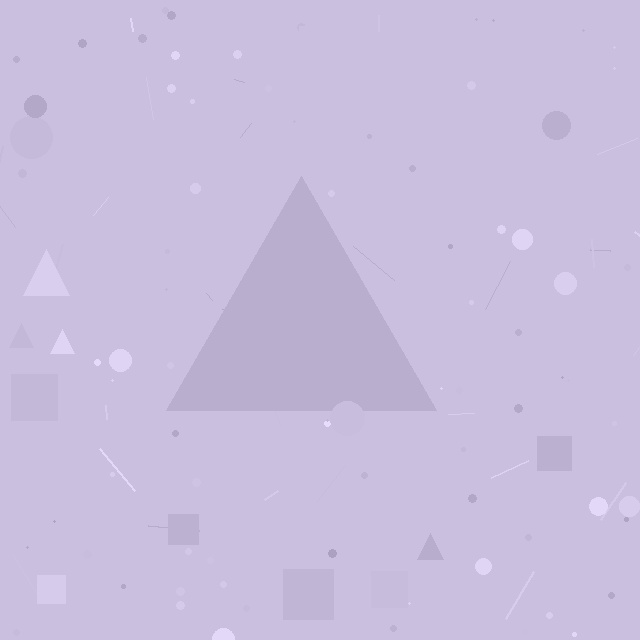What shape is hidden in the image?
A triangle is hidden in the image.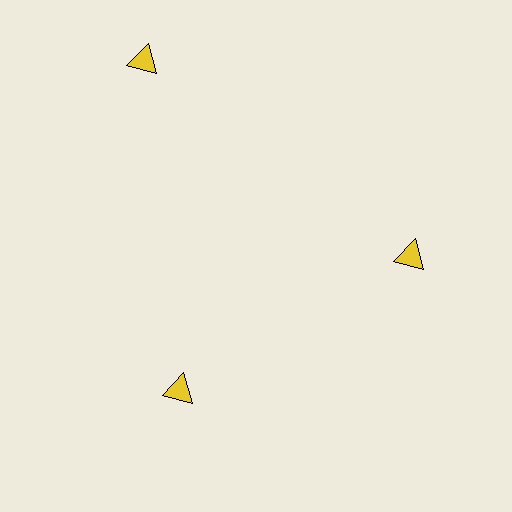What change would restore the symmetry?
The symmetry would be restored by moving it inward, back onto the ring so that all 3 triangles sit at equal angles and equal distance from the center.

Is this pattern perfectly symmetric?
No. The 3 yellow triangles are arranged in a ring, but one element near the 11 o'clock position is pushed outward from the center, breaking the 3-fold rotational symmetry.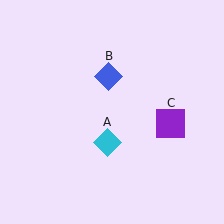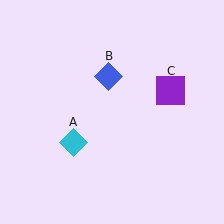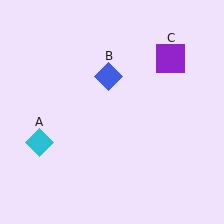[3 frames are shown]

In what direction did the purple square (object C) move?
The purple square (object C) moved up.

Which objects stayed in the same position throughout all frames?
Blue diamond (object B) remained stationary.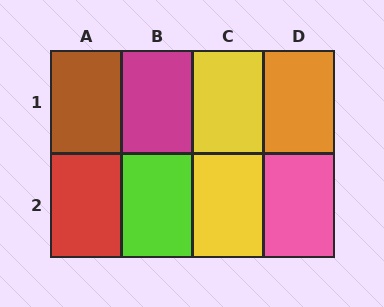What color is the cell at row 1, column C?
Yellow.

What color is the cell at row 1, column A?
Brown.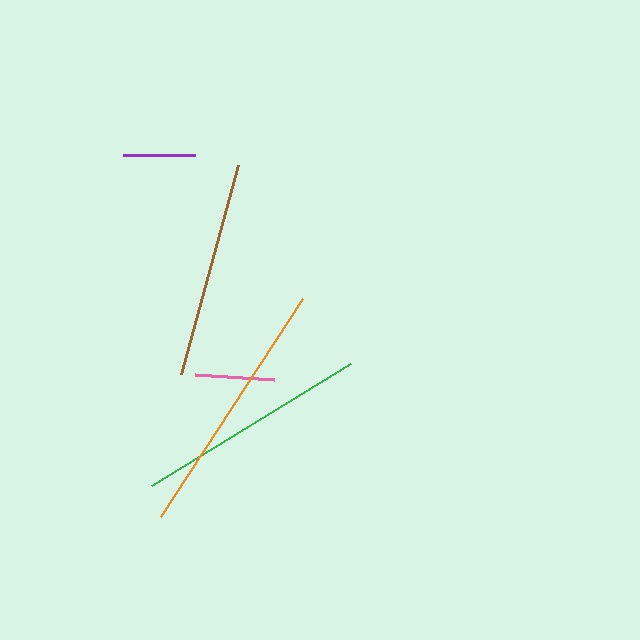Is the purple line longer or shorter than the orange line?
The orange line is longer than the purple line.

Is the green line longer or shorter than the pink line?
The green line is longer than the pink line.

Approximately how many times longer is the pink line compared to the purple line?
The pink line is approximately 1.1 times the length of the purple line.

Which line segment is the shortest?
The purple line is the shortest at approximately 72 pixels.